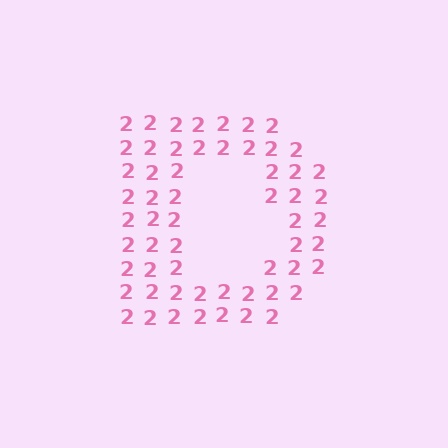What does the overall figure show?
The overall figure shows the letter D.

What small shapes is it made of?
It is made of small digit 2's.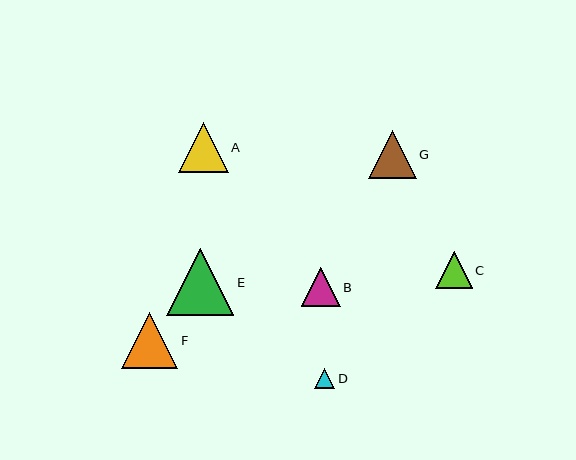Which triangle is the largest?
Triangle E is the largest with a size of approximately 67 pixels.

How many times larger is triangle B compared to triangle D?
Triangle B is approximately 1.9 times the size of triangle D.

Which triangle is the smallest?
Triangle D is the smallest with a size of approximately 21 pixels.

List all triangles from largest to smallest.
From largest to smallest: E, F, A, G, B, C, D.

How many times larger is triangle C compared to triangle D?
Triangle C is approximately 1.8 times the size of triangle D.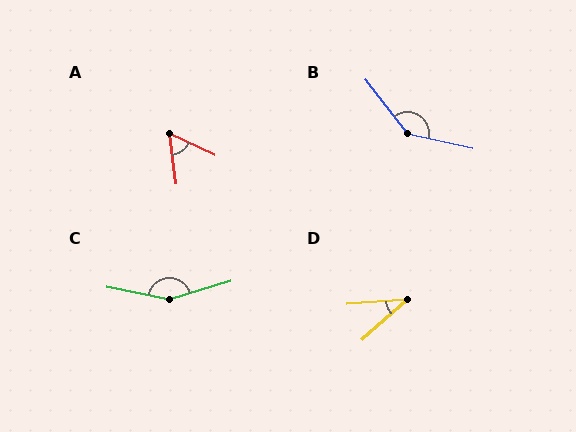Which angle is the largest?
C, at approximately 152 degrees.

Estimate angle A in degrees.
Approximately 57 degrees.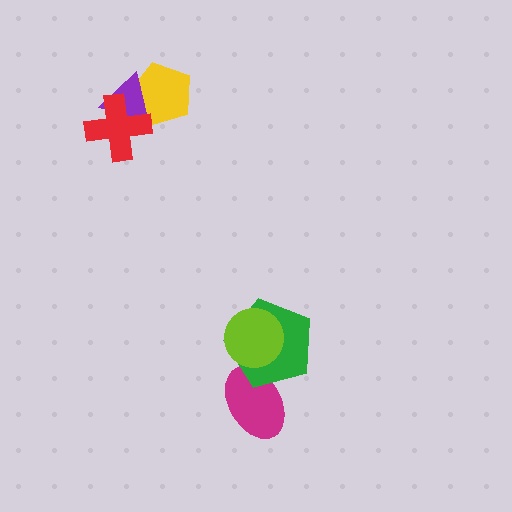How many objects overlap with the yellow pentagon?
2 objects overlap with the yellow pentagon.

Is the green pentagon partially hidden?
Yes, it is partially covered by another shape.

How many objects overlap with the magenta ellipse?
1 object overlaps with the magenta ellipse.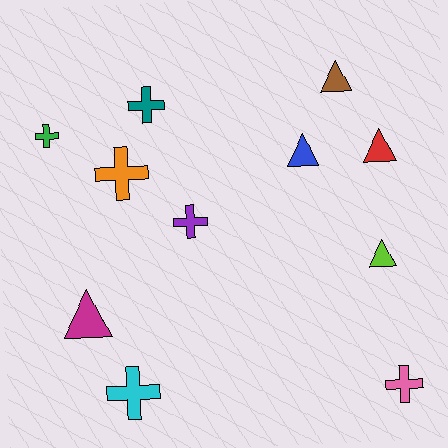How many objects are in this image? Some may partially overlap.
There are 11 objects.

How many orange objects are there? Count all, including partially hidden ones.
There is 1 orange object.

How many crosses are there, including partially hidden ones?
There are 6 crosses.